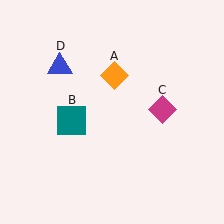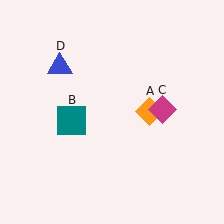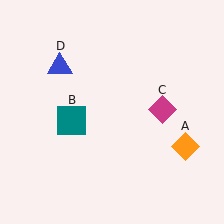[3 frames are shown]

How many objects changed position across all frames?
1 object changed position: orange diamond (object A).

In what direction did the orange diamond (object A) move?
The orange diamond (object A) moved down and to the right.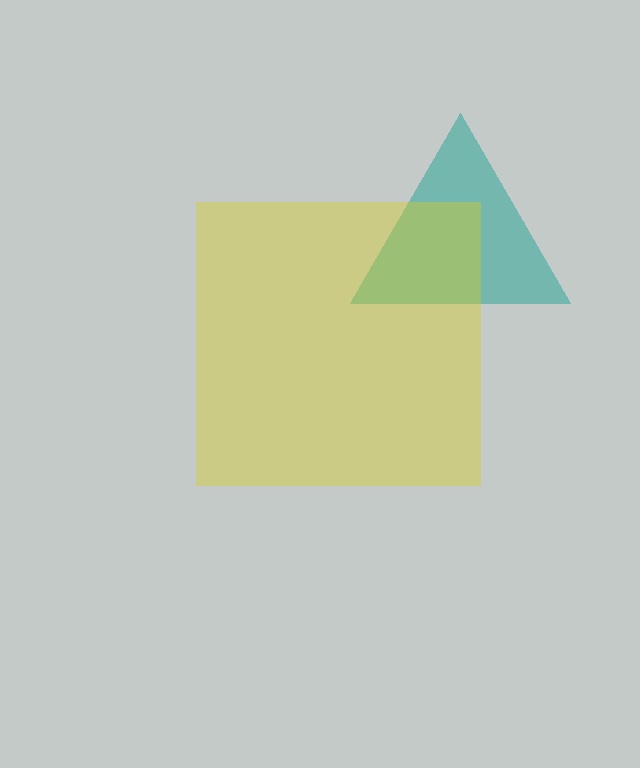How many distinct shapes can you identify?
There are 2 distinct shapes: a teal triangle, a yellow square.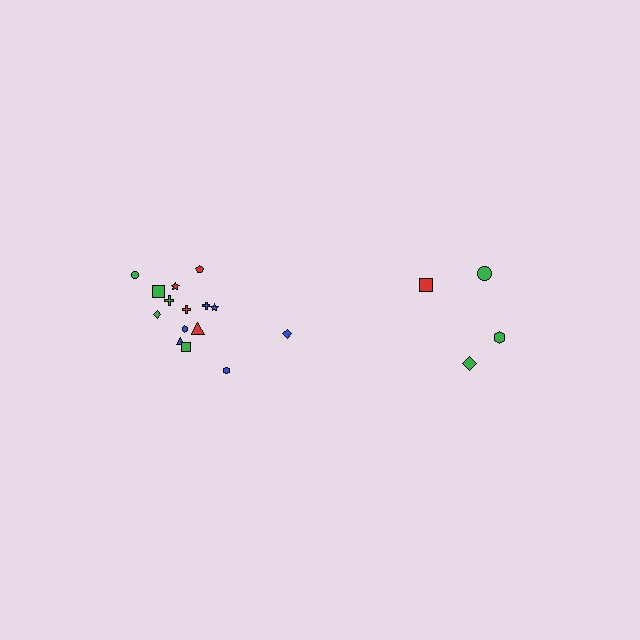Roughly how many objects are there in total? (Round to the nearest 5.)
Roughly 20 objects in total.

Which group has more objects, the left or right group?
The left group.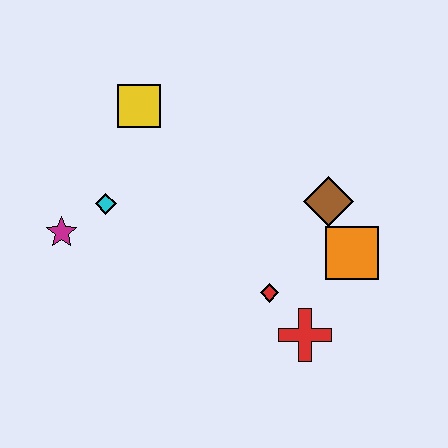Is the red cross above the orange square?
No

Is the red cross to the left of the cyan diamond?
No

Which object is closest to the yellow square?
The cyan diamond is closest to the yellow square.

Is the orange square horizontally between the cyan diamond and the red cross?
No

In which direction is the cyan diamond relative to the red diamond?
The cyan diamond is to the left of the red diamond.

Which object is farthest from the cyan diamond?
The orange square is farthest from the cyan diamond.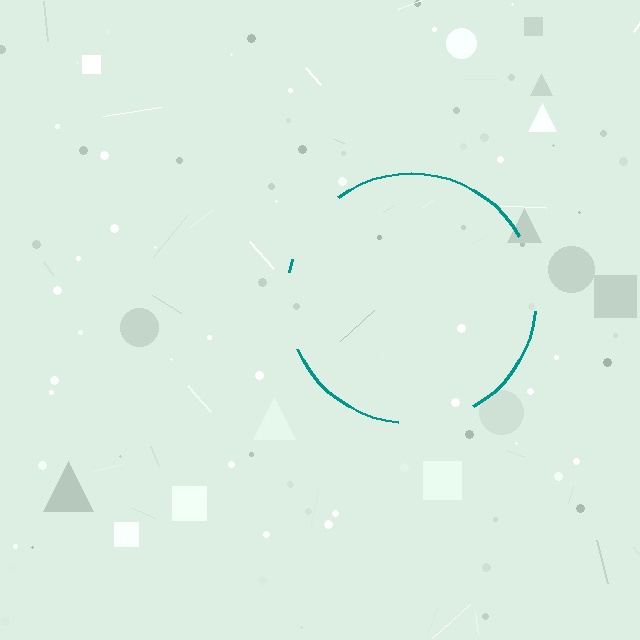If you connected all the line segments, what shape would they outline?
They would outline a circle.